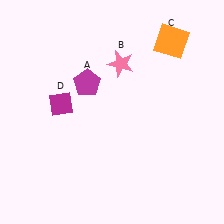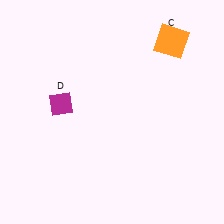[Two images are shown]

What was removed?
The pink star (B), the magenta pentagon (A) were removed in Image 2.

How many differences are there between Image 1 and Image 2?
There are 2 differences between the two images.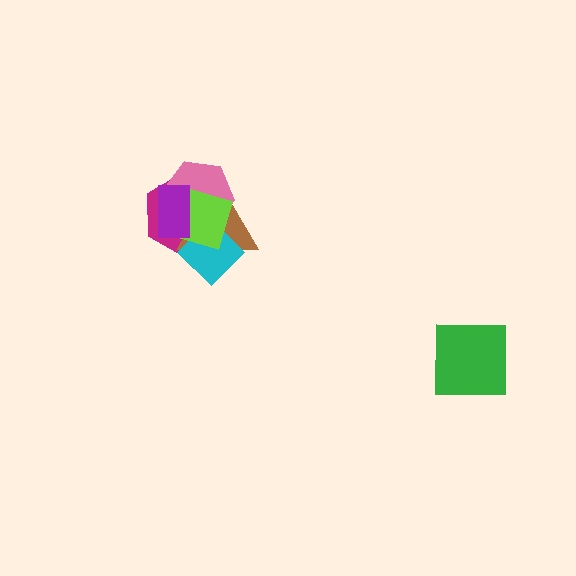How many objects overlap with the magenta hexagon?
5 objects overlap with the magenta hexagon.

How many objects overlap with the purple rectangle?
4 objects overlap with the purple rectangle.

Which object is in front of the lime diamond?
The purple rectangle is in front of the lime diamond.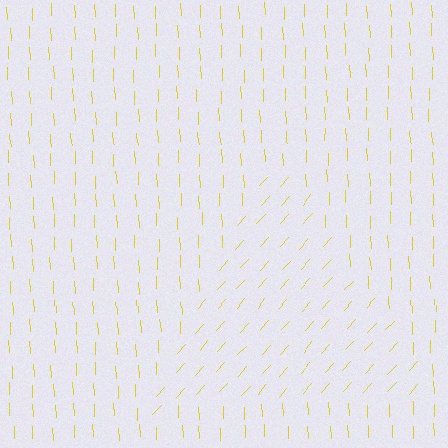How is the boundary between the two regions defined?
The boundary is defined purely by a change in line orientation (approximately 45 degrees difference). All lines are the same color and thickness.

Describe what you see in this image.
The image is filled with small yellow line segments. A triangle region in the image has lines oriented differently from the surrounding lines, creating a visible texture boundary.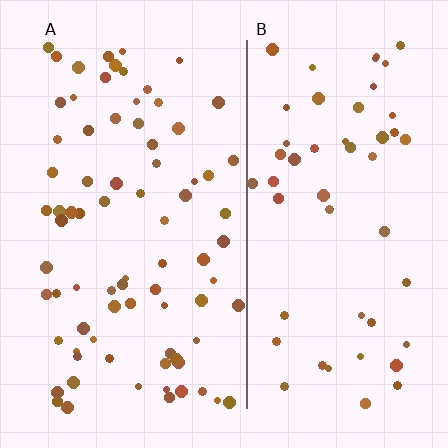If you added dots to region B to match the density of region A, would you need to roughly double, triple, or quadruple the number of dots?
Approximately double.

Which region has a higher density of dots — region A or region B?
A (the left).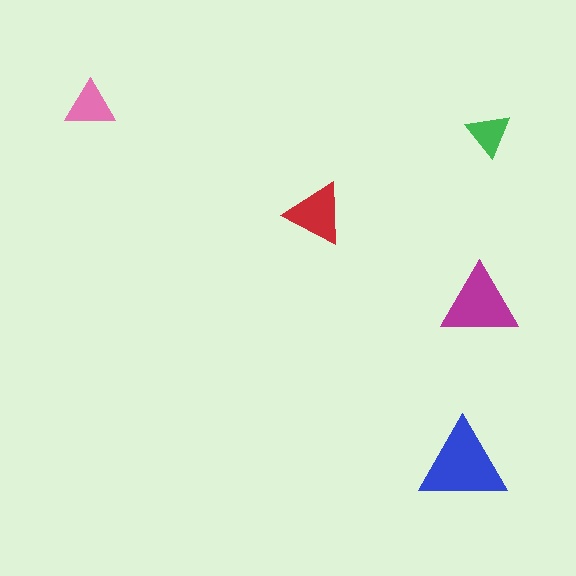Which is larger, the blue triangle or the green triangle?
The blue one.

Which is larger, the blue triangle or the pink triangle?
The blue one.